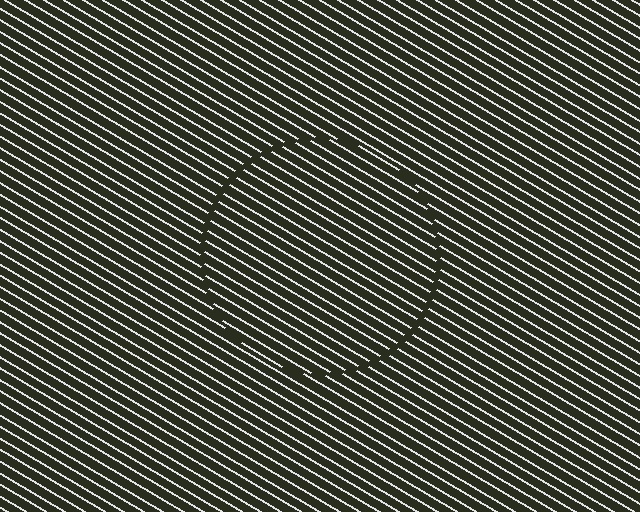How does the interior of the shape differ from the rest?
The interior of the shape contains the same grating, shifted by half a period — the contour is defined by the phase discontinuity where line-ends from the inner and outer gratings abut.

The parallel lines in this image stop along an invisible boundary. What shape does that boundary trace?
An illusory circle. The interior of the shape contains the same grating, shifted by half a period — the contour is defined by the phase discontinuity where line-ends from the inner and outer gratings abut.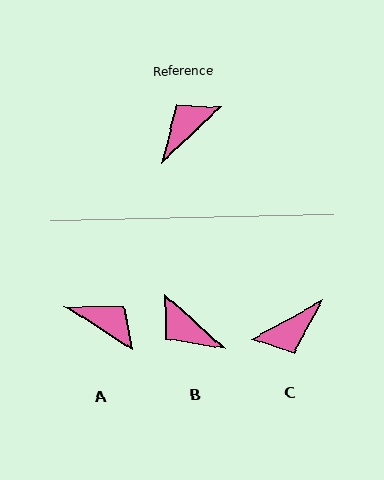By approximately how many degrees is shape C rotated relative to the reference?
Approximately 166 degrees counter-clockwise.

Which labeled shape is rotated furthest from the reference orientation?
C, about 166 degrees away.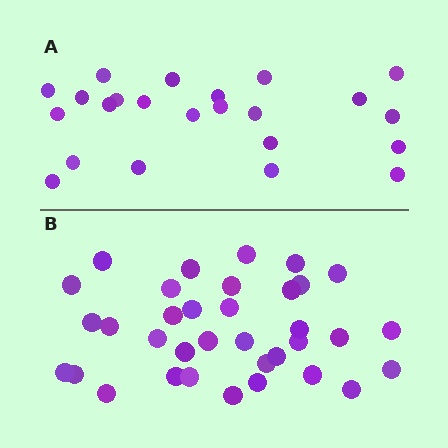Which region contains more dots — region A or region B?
Region B (the bottom region) has more dots.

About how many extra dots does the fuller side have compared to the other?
Region B has roughly 12 or so more dots than region A.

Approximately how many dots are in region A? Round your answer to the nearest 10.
About 20 dots. (The exact count is 23, which rounds to 20.)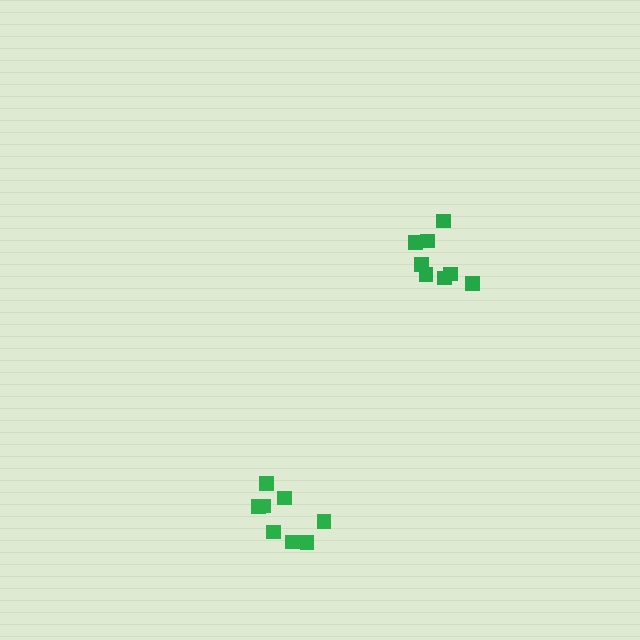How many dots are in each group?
Group 1: 8 dots, Group 2: 8 dots (16 total).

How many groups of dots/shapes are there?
There are 2 groups.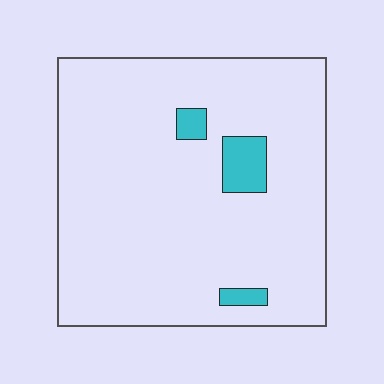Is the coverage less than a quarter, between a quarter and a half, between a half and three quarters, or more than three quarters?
Less than a quarter.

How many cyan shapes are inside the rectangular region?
3.